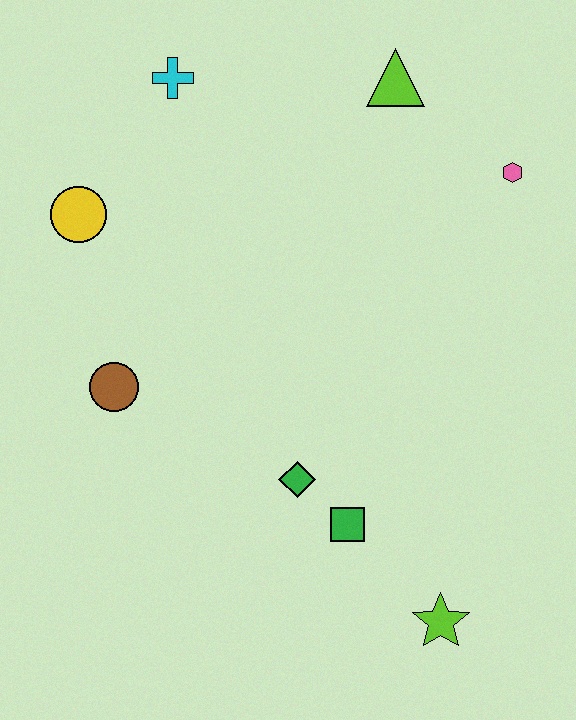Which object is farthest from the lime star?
The cyan cross is farthest from the lime star.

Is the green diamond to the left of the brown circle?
No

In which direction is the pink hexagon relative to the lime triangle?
The pink hexagon is to the right of the lime triangle.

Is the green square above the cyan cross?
No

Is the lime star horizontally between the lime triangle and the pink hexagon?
Yes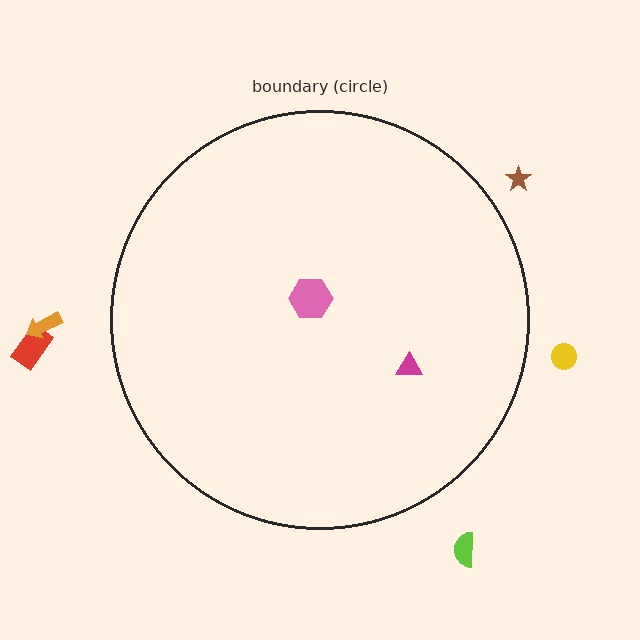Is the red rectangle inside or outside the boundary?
Outside.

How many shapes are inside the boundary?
2 inside, 5 outside.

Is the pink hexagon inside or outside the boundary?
Inside.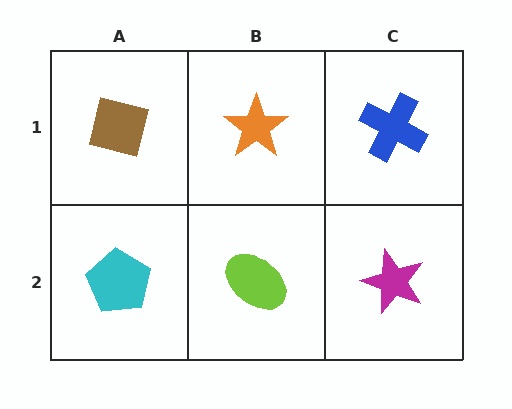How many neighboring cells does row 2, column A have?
2.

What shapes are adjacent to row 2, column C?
A blue cross (row 1, column C), a lime ellipse (row 2, column B).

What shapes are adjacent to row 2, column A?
A brown square (row 1, column A), a lime ellipse (row 2, column B).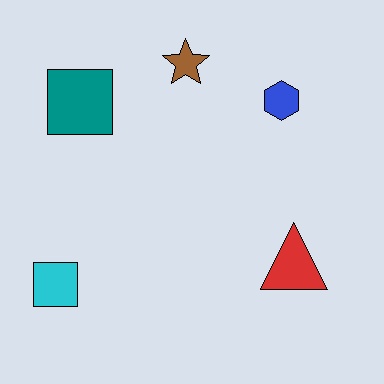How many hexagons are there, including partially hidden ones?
There is 1 hexagon.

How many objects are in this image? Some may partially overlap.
There are 5 objects.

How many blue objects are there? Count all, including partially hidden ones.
There is 1 blue object.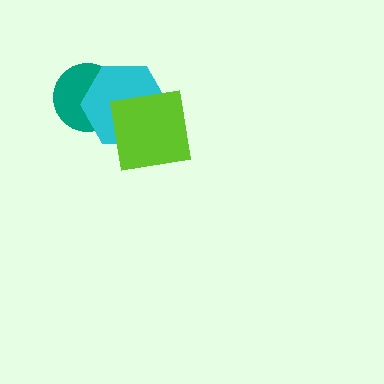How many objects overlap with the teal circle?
2 objects overlap with the teal circle.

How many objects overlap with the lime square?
2 objects overlap with the lime square.